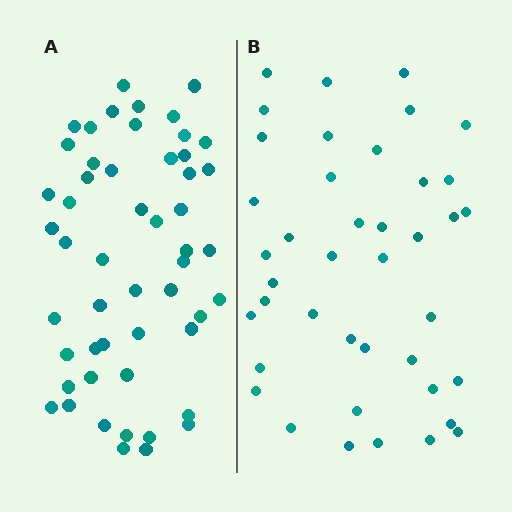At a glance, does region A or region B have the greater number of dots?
Region A (the left region) has more dots.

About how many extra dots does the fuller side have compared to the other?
Region A has roughly 12 or so more dots than region B.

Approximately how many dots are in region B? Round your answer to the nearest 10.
About 40 dots. (The exact count is 41, which rounds to 40.)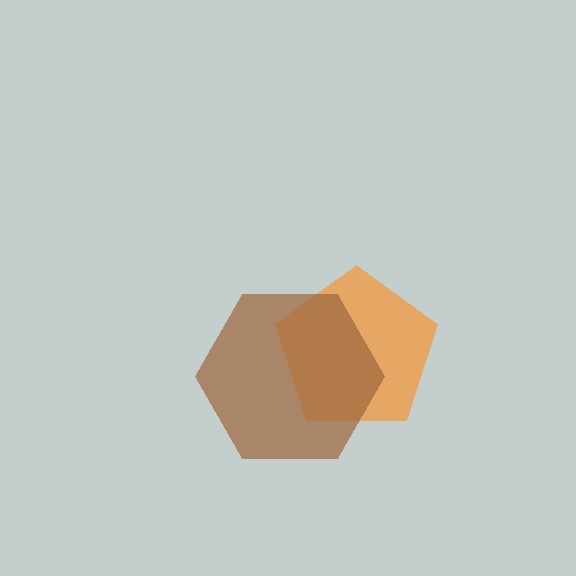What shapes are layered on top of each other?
The layered shapes are: an orange pentagon, a brown hexagon.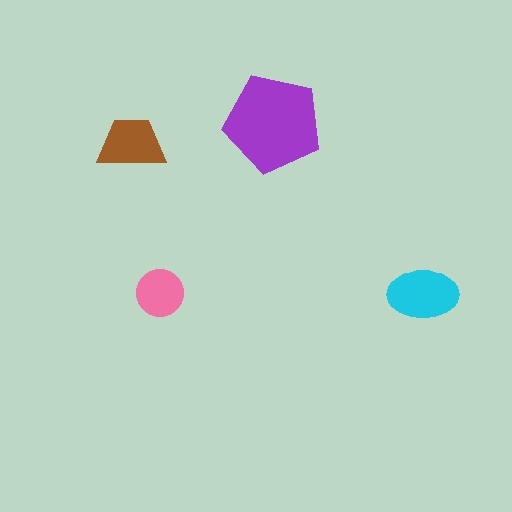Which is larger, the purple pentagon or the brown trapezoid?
The purple pentagon.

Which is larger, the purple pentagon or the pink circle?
The purple pentagon.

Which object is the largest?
The purple pentagon.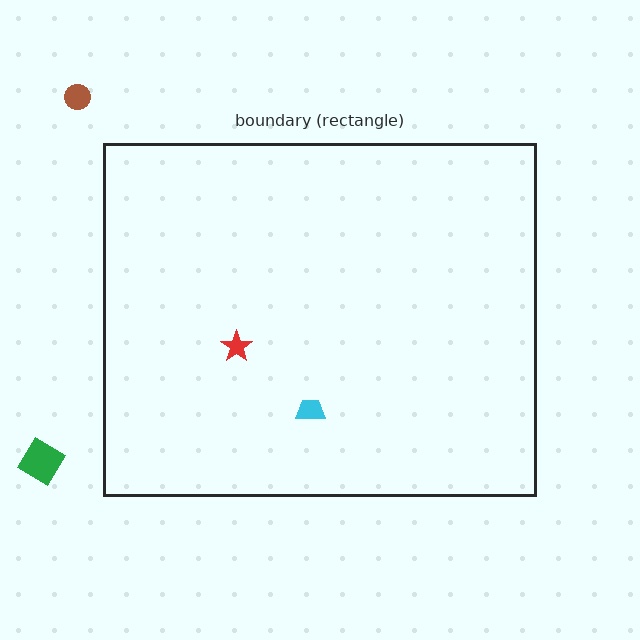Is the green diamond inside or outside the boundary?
Outside.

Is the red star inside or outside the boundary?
Inside.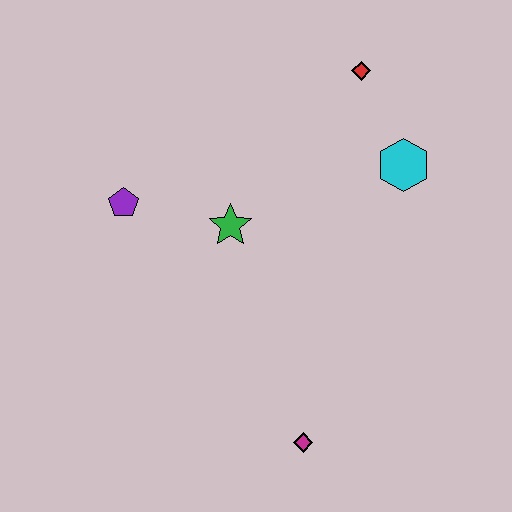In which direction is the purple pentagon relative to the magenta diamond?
The purple pentagon is above the magenta diamond.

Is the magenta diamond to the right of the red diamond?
No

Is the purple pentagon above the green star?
Yes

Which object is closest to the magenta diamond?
The green star is closest to the magenta diamond.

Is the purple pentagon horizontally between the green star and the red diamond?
No